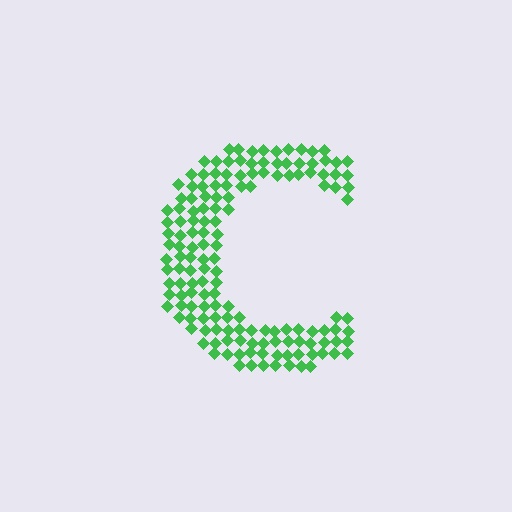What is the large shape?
The large shape is the letter C.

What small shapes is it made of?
It is made of small diamonds.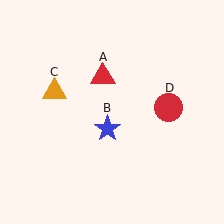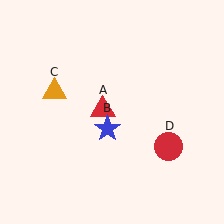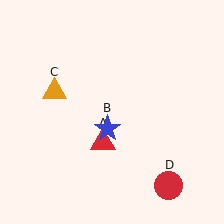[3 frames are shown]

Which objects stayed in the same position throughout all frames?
Blue star (object B) and orange triangle (object C) remained stationary.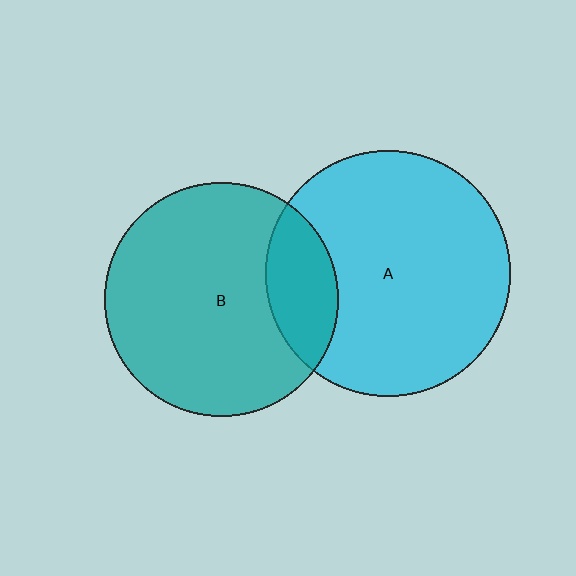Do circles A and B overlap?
Yes.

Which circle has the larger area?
Circle A (cyan).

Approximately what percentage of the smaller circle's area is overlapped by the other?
Approximately 20%.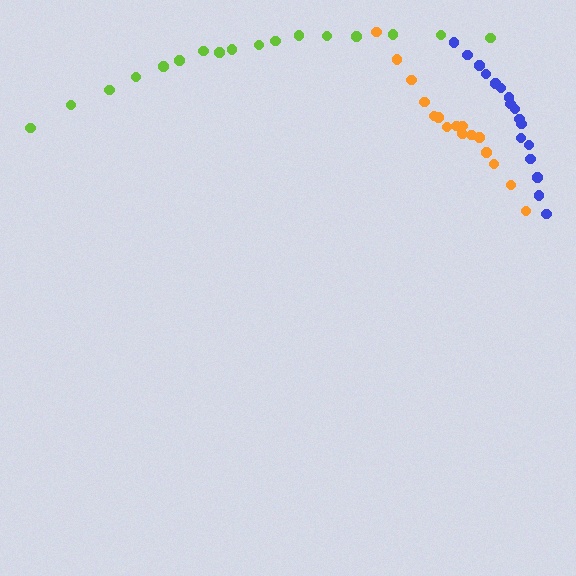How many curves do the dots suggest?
There are 3 distinct paths.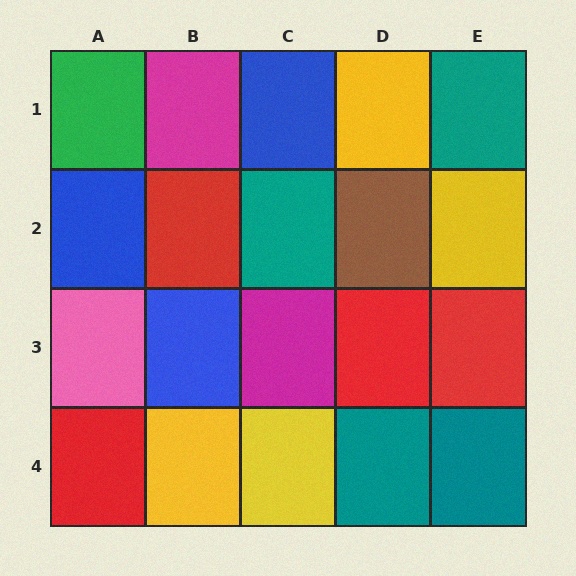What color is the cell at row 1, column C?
Blue.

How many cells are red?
4 cells are red.